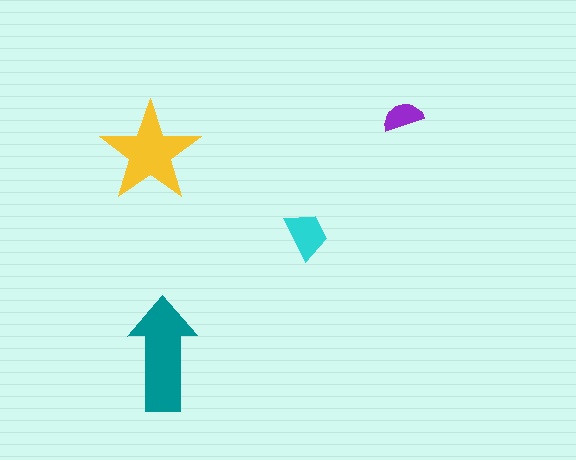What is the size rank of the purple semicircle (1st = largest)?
4th.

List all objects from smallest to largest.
The purple semicircle, the cyan trapezoid, the yellow star, the teal arrow.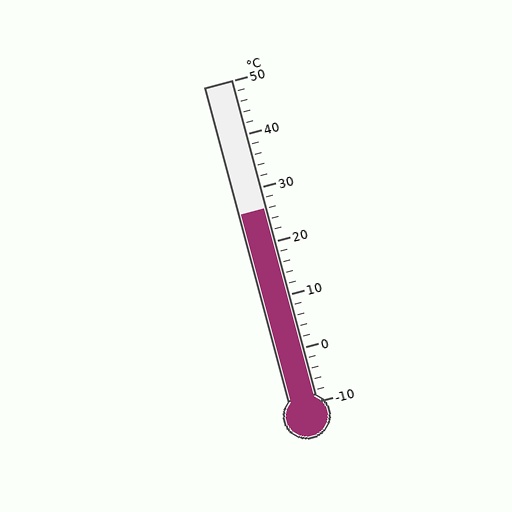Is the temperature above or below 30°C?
The temperature is below 30°C.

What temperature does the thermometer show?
The thermometer shows approximately 26°C.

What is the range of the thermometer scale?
The thermometer scale ranges from -10°C to 50°C.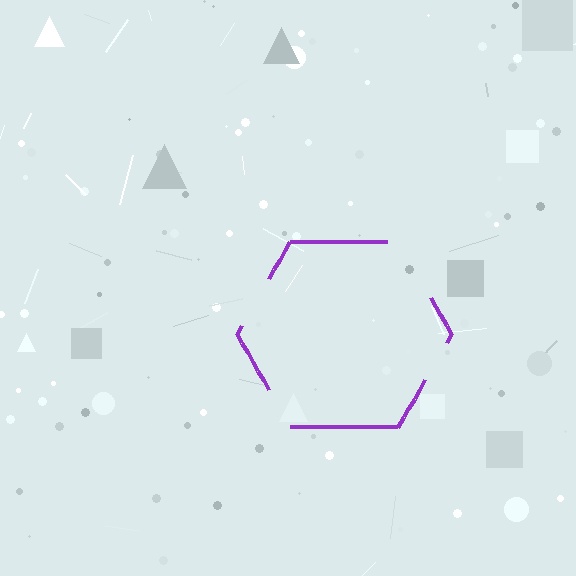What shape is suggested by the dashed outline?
The dashed outline suggests a hexagon.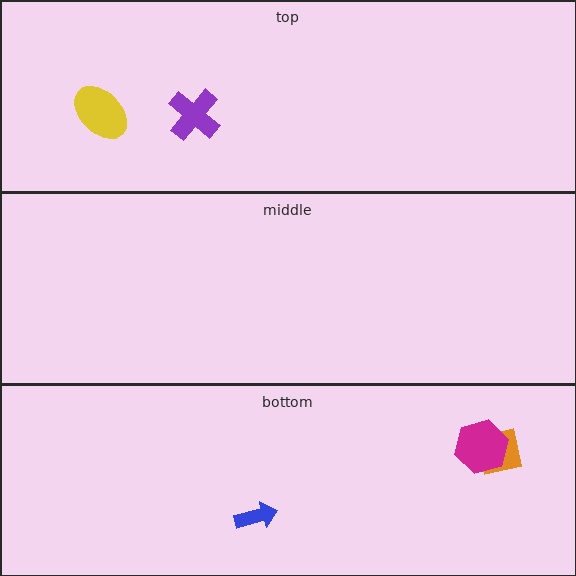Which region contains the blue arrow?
The bottom region.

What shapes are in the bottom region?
The orange square, the magenta hexagon, the blue arrow.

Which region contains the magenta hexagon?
The bottom region.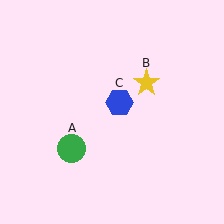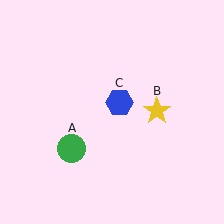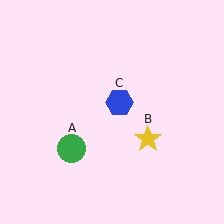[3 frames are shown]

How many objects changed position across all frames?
1 object changed position: yellow star (object B).